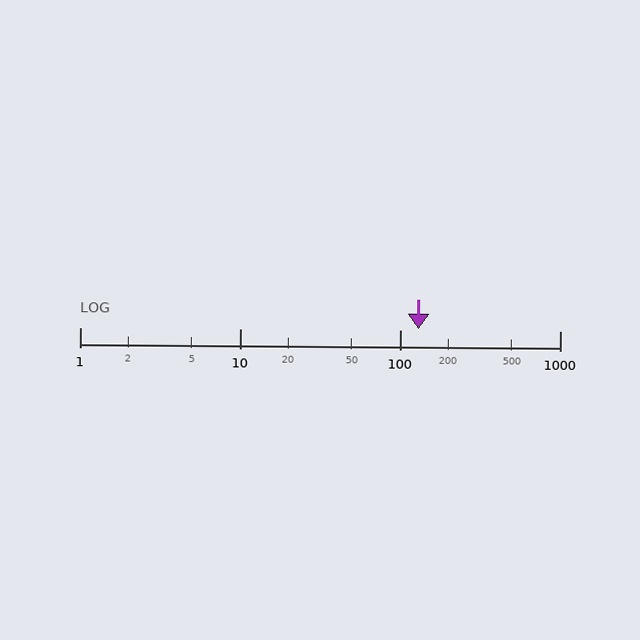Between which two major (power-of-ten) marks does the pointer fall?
The pointer is between 100 and 1000.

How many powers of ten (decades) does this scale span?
The scale spans 3 decades, from 1 to 1000.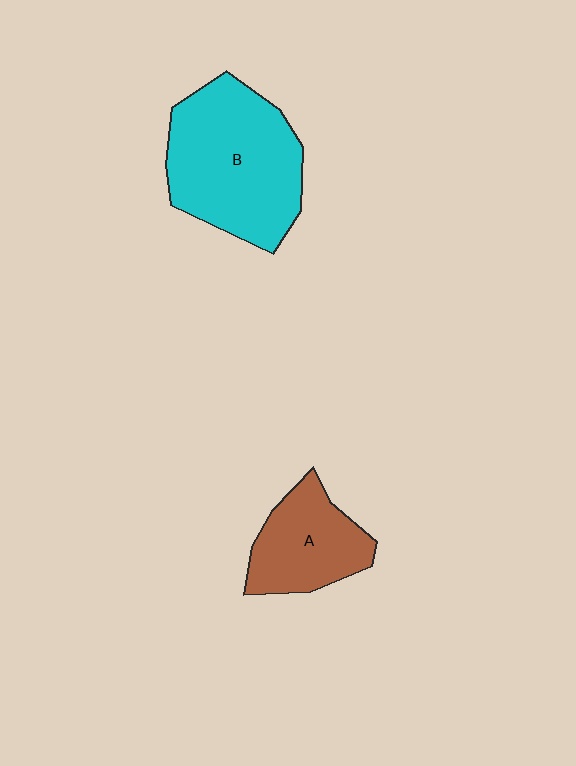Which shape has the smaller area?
Shape A (brown).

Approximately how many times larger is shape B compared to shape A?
Approximately 1.8 times.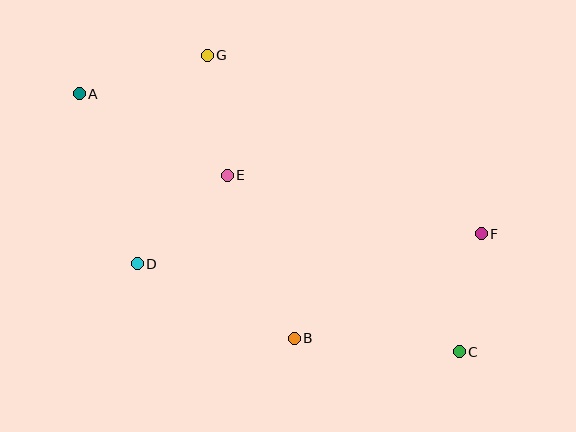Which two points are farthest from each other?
Points A and C are farthest from each other.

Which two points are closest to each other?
Points C and F are closest to each other.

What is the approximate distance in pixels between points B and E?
The distance between B and E is approximately 177 pixels.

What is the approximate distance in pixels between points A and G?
The distance between A and G is approximately 134 pixels.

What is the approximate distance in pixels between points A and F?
The distance between A and F is approximately 425 pixels.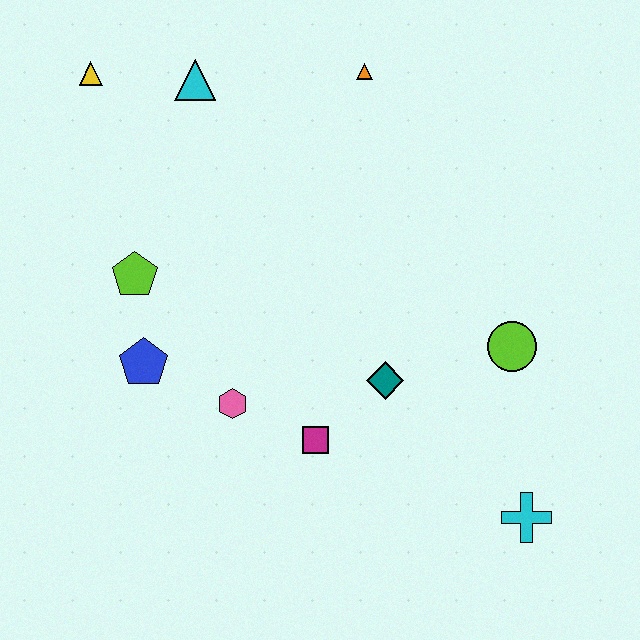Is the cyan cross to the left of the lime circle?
No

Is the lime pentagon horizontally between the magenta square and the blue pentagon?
No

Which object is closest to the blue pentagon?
The lime pentagon is closest to the blue pentagon.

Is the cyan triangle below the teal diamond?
No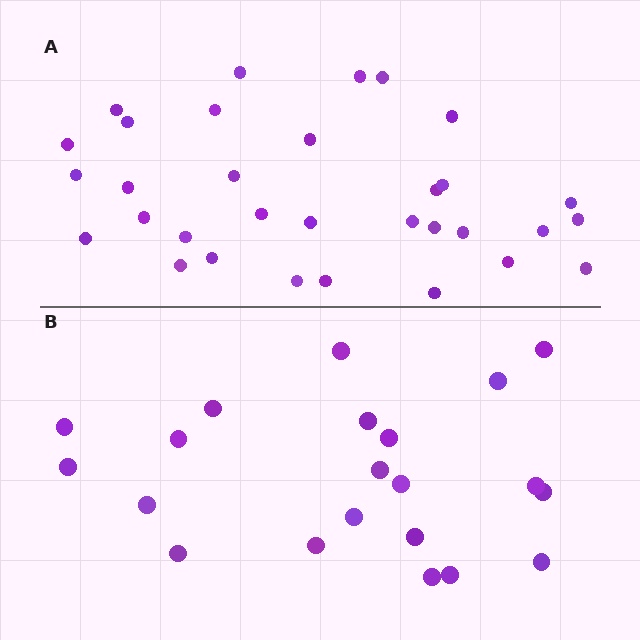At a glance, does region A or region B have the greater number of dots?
Region A (the top region) has more dots.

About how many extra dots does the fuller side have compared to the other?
Region A has roughly 12 or so more dots than region B.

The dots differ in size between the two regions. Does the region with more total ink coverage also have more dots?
No. Region B has more total ink coverage because its dots are larger, but region A actually contains more individual dots. Total area can be misleading — the number of items is what matters here.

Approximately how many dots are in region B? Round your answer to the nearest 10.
About 20 dots. (The exact count is 21, which rounds to 20.)